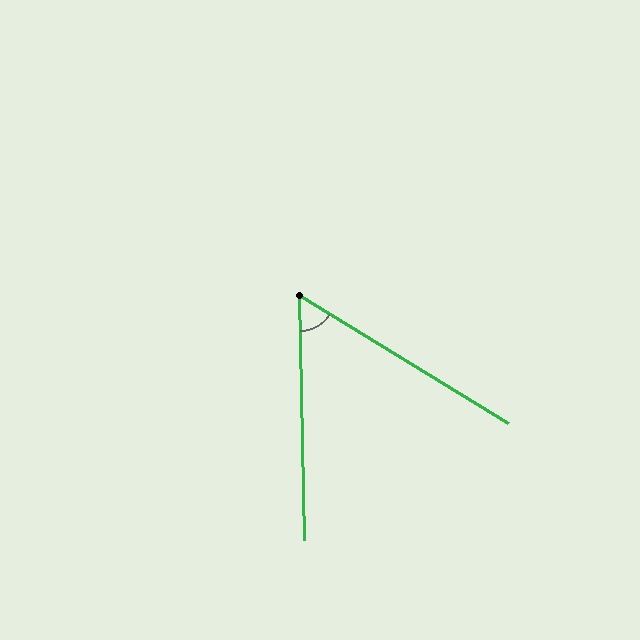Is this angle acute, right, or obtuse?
It is acute.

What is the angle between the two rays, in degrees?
Approximately 57 degrees.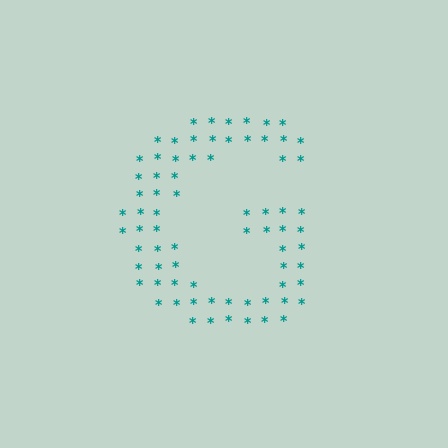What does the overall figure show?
The overall figure shows the letter G.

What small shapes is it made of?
It is made of small asterisks.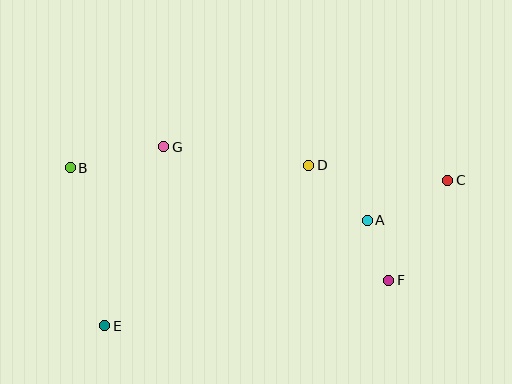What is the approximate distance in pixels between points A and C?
The distance between A and C is approximately 90 pixels.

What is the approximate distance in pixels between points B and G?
The distance between B and G is approximately 96 pixels.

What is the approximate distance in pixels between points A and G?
The distance between A and G is approximately 217 pixels.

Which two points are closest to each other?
Points A and F are closest to each other.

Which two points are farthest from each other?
Points B and C are farthest from each other.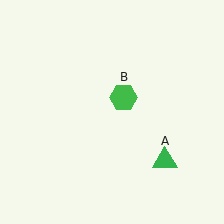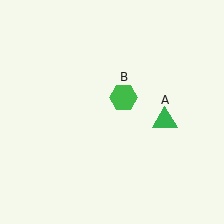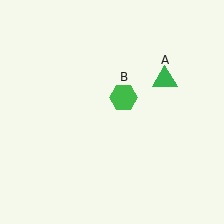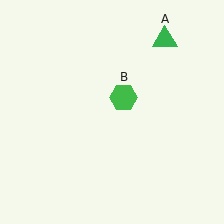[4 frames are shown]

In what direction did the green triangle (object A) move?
The green triangle (object A) moved up.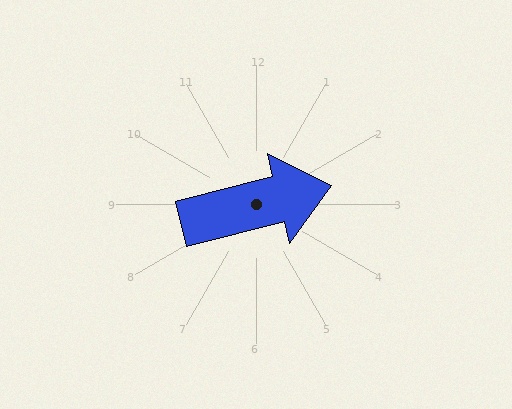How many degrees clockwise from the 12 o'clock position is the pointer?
Approximately 76 degrees.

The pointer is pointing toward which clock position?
Roughly 3 o'clock.